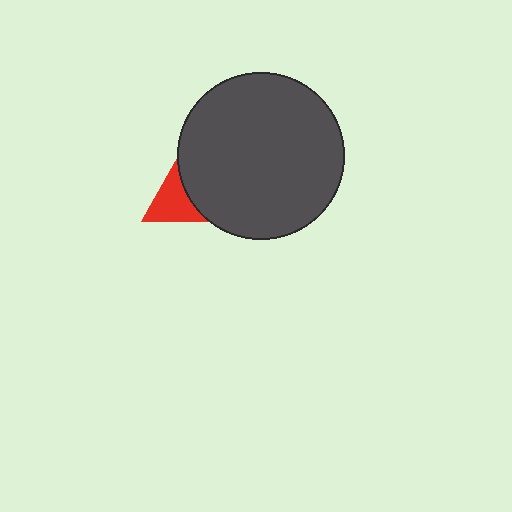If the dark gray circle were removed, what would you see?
You would see the complete red triangle.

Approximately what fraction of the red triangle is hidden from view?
Roughly 56% of the red triangle is hidden behind the dark gray circle.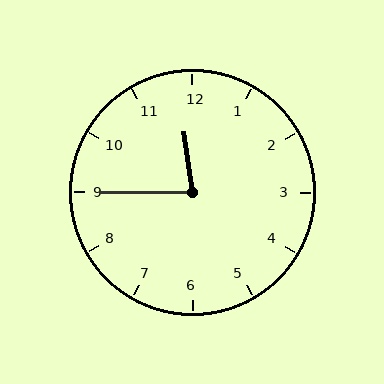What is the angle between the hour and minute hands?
Approximately 82 degrees.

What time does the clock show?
11:45.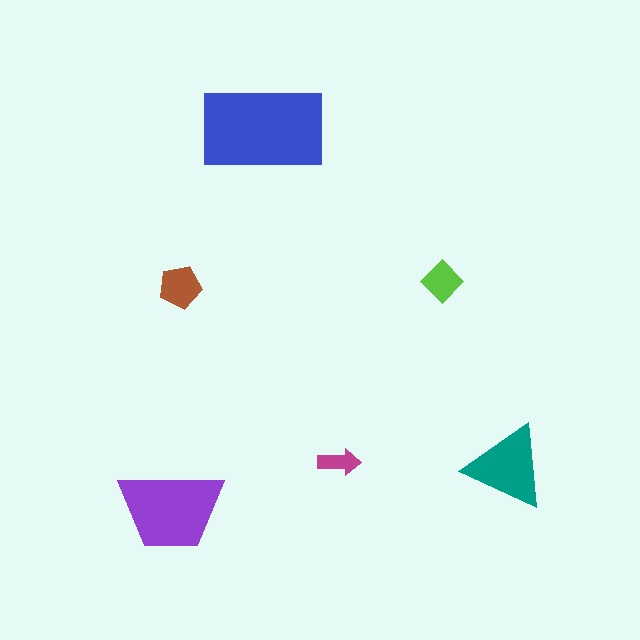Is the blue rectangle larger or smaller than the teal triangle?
Larger.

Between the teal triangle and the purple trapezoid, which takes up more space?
The purple trapezoid.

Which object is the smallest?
The magenta arrow.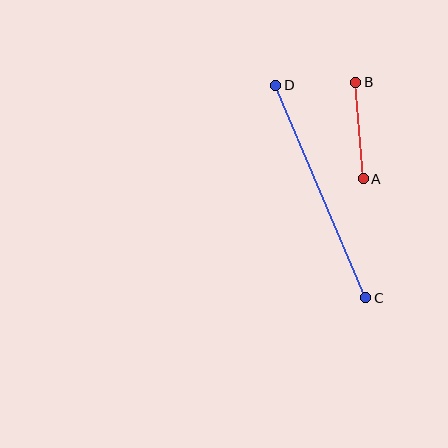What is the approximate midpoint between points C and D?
The midpoint is at approximately (321, 191) pixels.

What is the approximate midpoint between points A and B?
The midpoint is at approximately (359, 131) pixels.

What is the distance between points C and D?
The distance is approximately 231 pixels.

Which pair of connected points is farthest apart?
Points C and D are farthest apart.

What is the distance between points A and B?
The distance is approximately 97 pixels.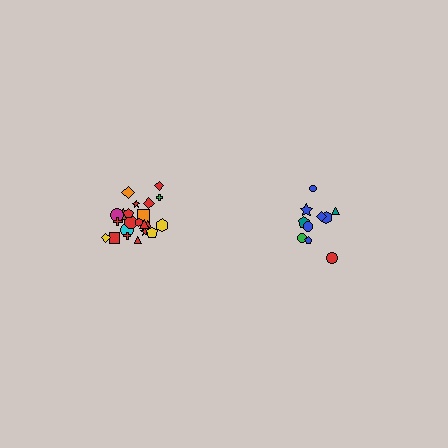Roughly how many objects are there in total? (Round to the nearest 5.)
Roughly 35 objects in total.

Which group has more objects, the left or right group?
The left group.